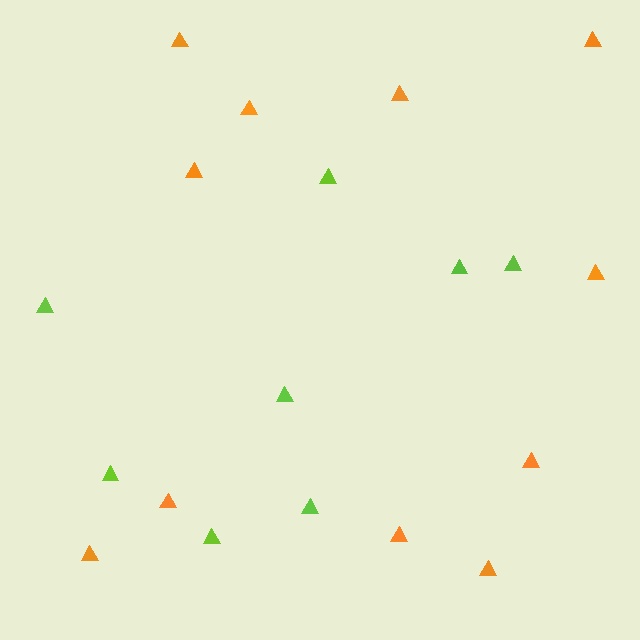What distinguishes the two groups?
There are 2 groups: one group of lime triangles (8) and one group of orange triangles (11).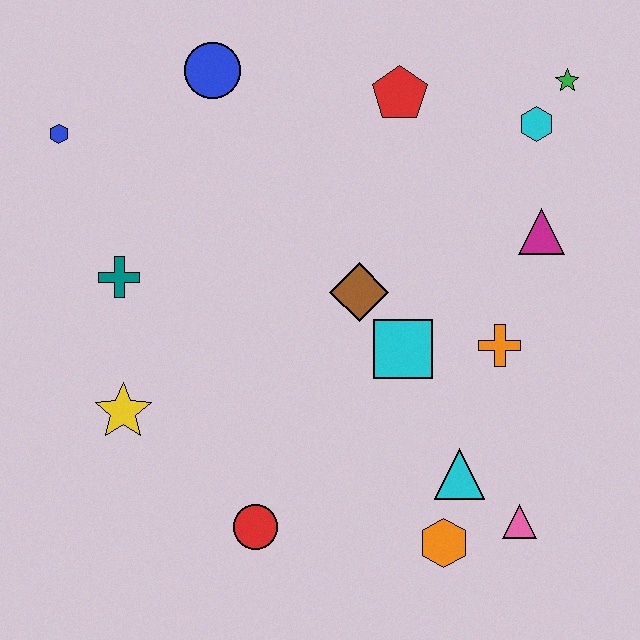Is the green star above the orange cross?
Yes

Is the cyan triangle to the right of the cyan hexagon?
No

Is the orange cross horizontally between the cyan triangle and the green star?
Yes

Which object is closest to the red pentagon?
The cyan hexagon is closest to the red pentagon.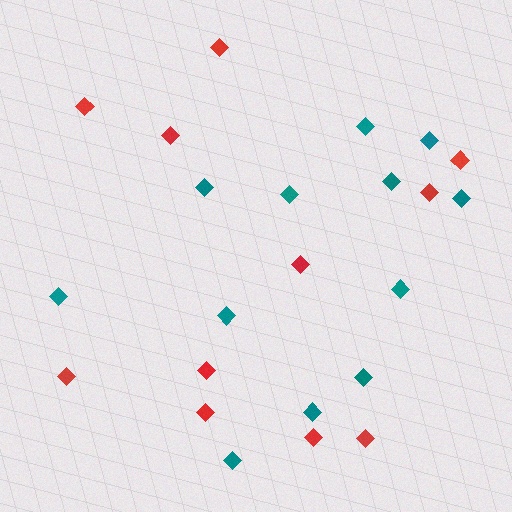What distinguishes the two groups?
There are 2 groups: one group of teal diamonds (12) and one group of red diamonds (11).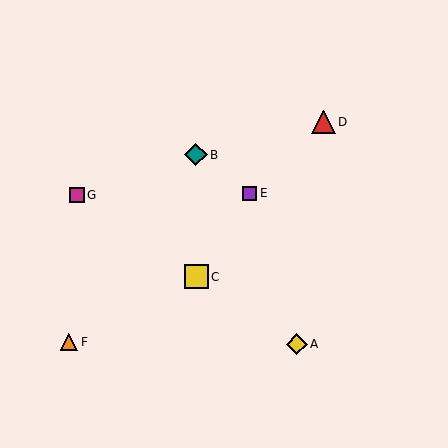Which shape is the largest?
The yellow square (labeled C) is the largest.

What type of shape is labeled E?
Shape E is a purple square.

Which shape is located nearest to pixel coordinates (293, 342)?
The yellow diamond (labeled A) at (297, 344) is nearest to that location.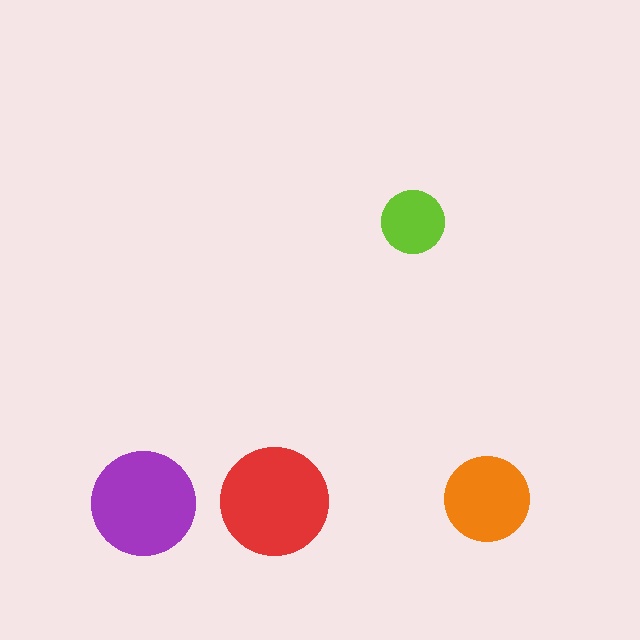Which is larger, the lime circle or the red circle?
The red one.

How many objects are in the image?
There are 4 objects in the image.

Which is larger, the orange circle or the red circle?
The red one.